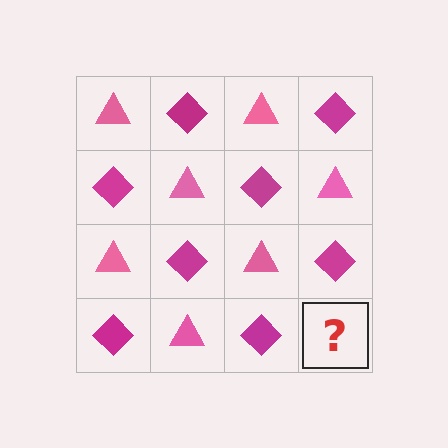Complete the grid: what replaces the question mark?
The question mark should be replaced with a pink triangle.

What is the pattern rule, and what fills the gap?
The rule is that it alternates pink triangle and magenta diamond in a checkerboard pattern. The gap should be filled with a pink triangle.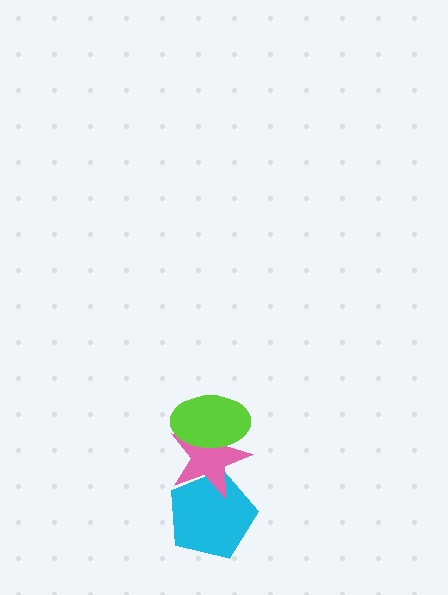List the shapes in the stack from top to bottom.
From top to bottom: the lime ellipse, the pink star, the cyan pentagon.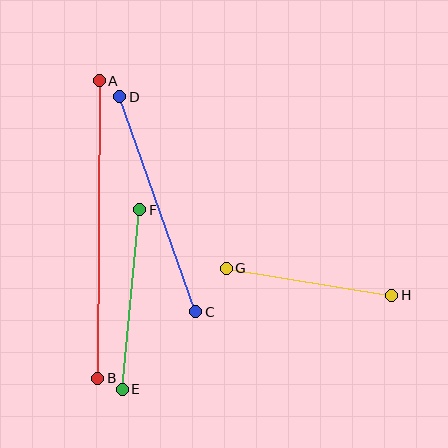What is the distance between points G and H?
The distance is approximately 168 pixels.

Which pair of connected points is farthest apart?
Points A and B are farthest apart.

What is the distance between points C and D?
The distance is approximately 228 pixels.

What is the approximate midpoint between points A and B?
The midpoint is at approximately (98, 229) pixels.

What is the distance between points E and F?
The distance is approximately 180 pixels.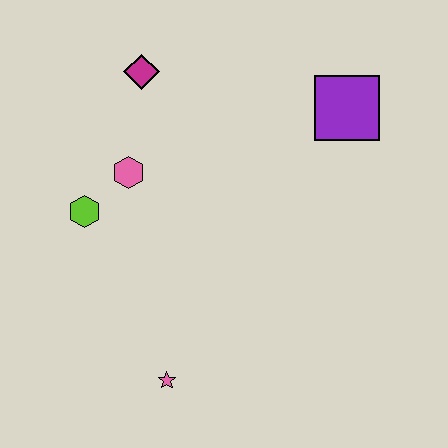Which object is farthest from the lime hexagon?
The purple square is farthest from the lime hexagon.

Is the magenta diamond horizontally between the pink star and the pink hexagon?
Yes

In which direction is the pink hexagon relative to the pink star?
The pink hexagon is above the pink star.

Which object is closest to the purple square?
The magenta diamond is closest to the purple square.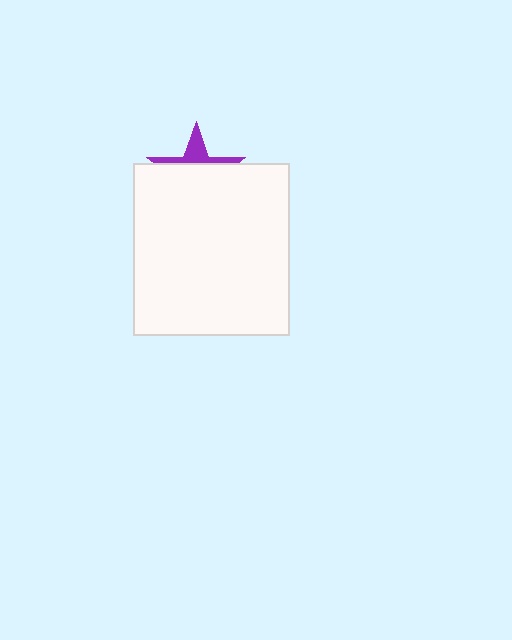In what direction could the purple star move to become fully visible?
The purple star could move up. That would shift it out from behind the white rectangle entirely.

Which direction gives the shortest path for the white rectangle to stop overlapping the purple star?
Moving down gives the shortest separation.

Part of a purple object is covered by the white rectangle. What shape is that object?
It is a star.